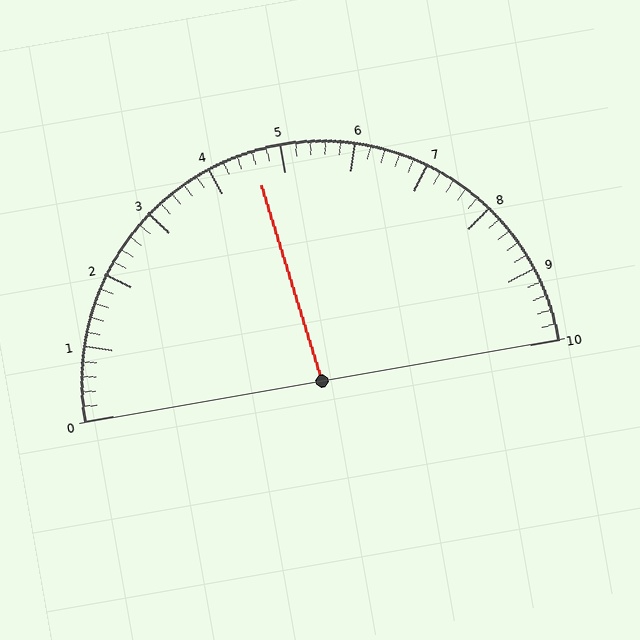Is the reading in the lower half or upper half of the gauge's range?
The reading is in the lower half of the range (0 to 10).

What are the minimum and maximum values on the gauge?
The gauge ranges from 0 to 10.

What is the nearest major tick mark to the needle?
The nearest major tick mark is 5.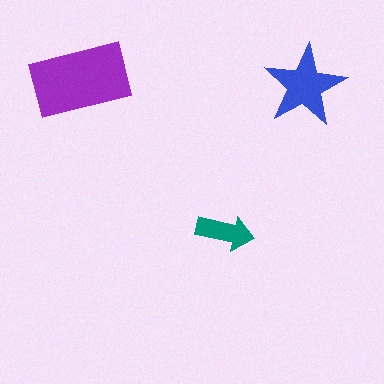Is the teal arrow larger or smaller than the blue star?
Smaller.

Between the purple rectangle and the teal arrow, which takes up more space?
The purple rectangle.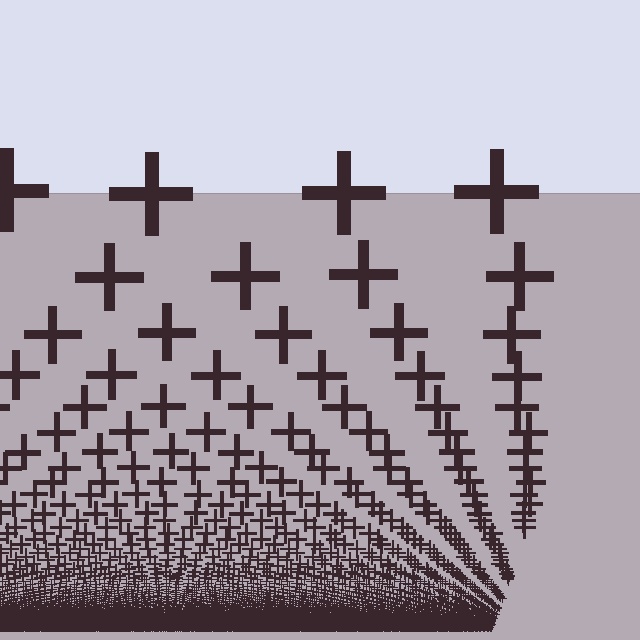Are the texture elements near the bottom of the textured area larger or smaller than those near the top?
Smaller. The gradient is inverted — elements near the bottom are smaller and denser.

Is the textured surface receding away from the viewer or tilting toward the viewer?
The surface appears to tilt toward the viewer. Texture elements get larger and sparser toward the top.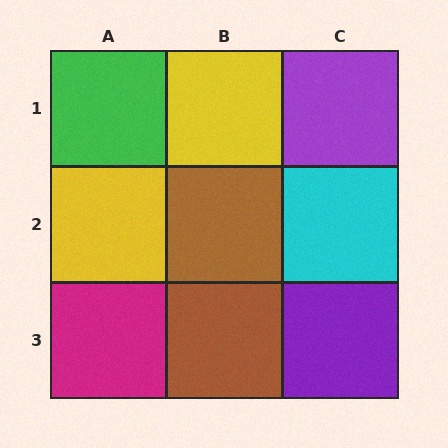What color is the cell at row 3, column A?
Magenta.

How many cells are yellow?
2 cells are yellow.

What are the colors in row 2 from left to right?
Yellow, brown, cyan.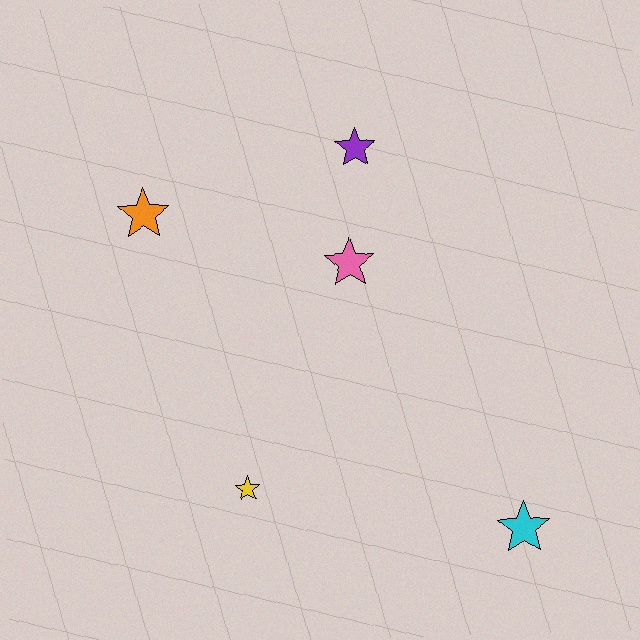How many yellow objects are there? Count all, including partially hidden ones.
There is 1 yellow object.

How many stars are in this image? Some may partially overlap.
There are 5 stars.